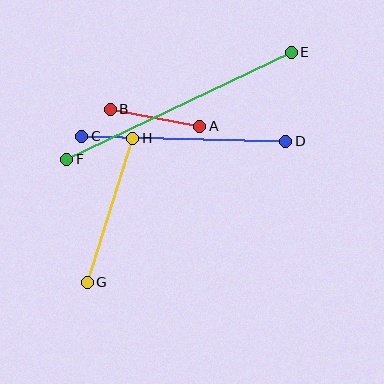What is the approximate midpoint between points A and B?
The midpoint is at approximately (155, 118) pixels.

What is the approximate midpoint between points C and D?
The midpoint is at approximately (184, 139) pixels.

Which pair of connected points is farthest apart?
Points E and F are farthest apart.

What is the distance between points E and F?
The distance is approximately 249 pixels.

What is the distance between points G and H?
The distance is approximately 151 pixels.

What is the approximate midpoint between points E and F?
The midpoint is at approximately (179, 106) pixels.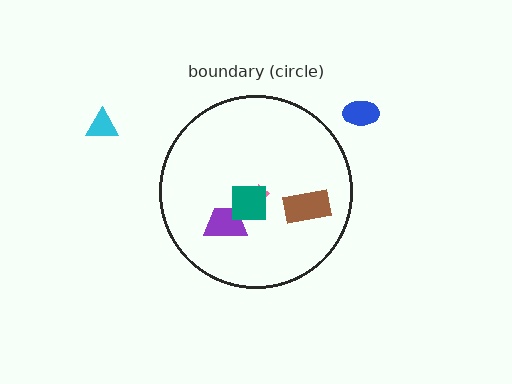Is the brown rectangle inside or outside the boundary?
Inside.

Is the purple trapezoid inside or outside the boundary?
Inside.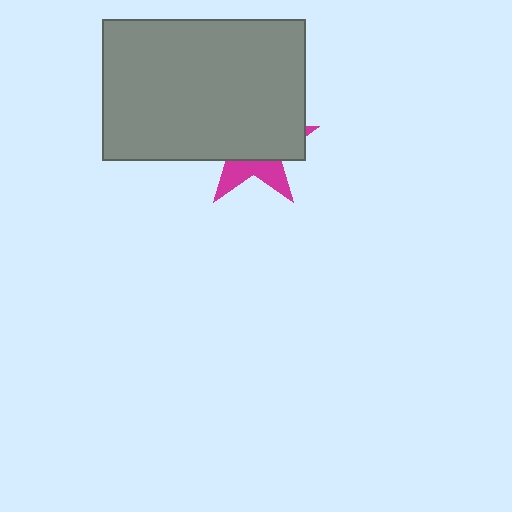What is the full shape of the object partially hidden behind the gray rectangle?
The partially hidden object is a magenta star.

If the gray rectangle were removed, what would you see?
You would see the complete magenta star.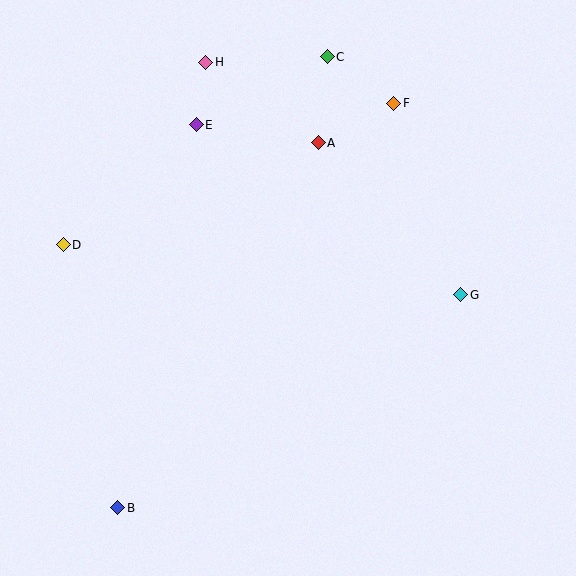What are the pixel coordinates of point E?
Point E is at (196, 125).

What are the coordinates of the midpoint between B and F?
The midpoint between B and F is at (256, 306).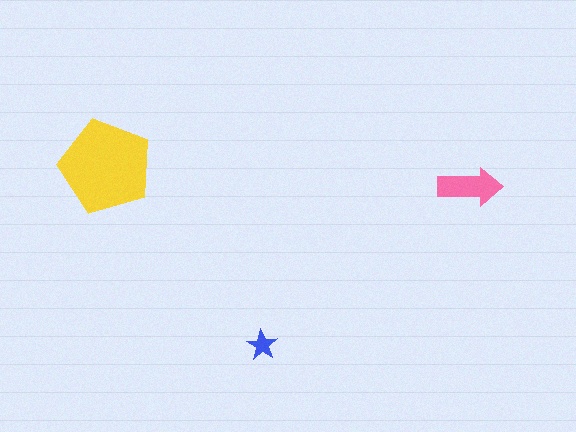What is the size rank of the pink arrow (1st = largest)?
2nd.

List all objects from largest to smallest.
The yellow pentagon, the pink arrow, the blue star.